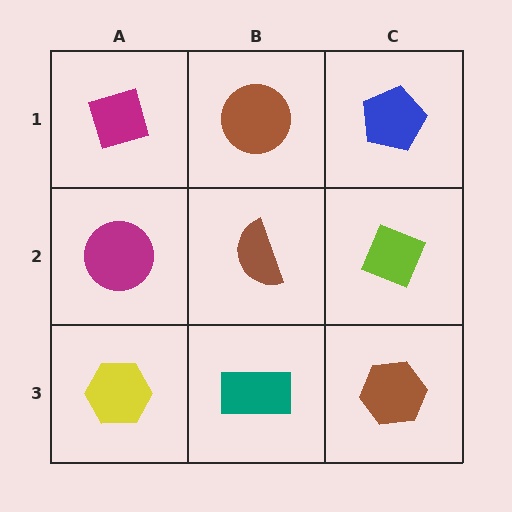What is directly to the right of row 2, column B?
A lime diamond.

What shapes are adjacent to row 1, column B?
A brown semicircle (row 2, column B), a magenta diamond (row 1, column A), a blue pentagon (row 1, column C).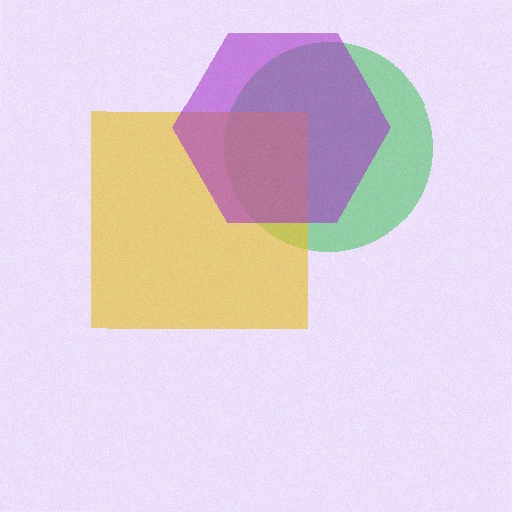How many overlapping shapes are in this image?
There are 3 overlapping shapes in the image.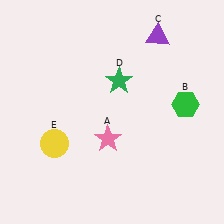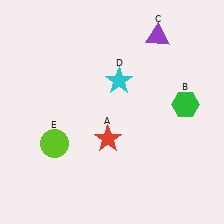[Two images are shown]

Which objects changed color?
A changed from pink to red. D changed from green to cyan. E changed from yellow to lime.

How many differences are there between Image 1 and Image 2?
There are 3 differences between the two images.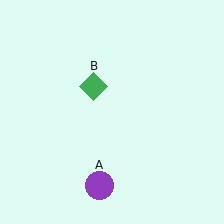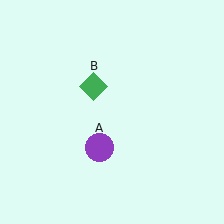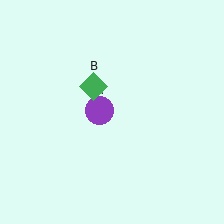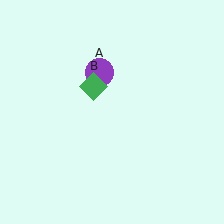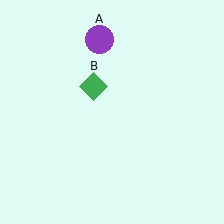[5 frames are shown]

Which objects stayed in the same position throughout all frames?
Green diamond (object B) remained stationary.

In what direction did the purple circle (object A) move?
The purple circle (object A) moved up.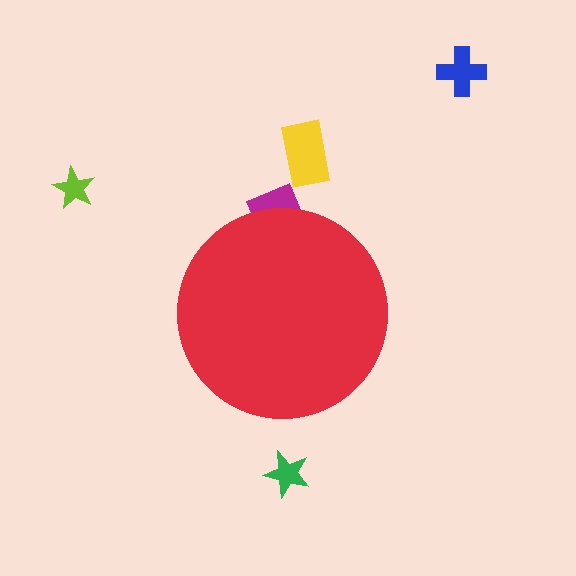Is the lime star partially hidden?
No, the lime star is fully visible.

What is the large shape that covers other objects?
A red circle.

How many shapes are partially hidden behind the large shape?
1 shape is partially hidden.